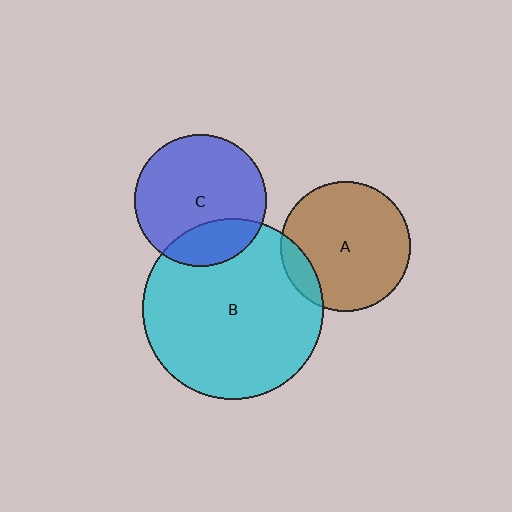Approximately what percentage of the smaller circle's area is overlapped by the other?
Approximately 10%.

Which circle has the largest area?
Circle B (cyan).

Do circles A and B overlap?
Yes.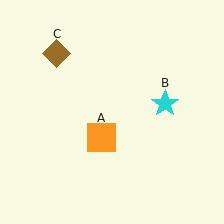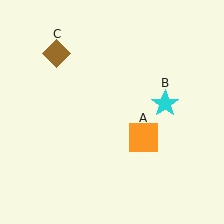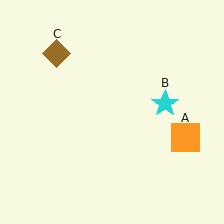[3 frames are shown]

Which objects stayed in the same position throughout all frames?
Cyan star (object B) and brown diamond (object C) remained stationary.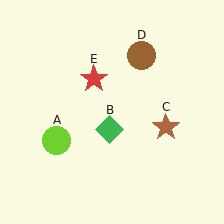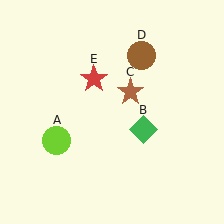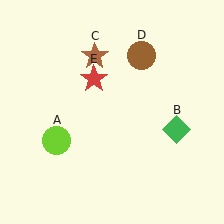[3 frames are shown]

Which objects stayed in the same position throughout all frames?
Lime circle (object A) and brown circle (object D) and red star (object E) remained stationary.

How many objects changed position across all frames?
2 objects changed position: green diamond (object B), brown star (object C).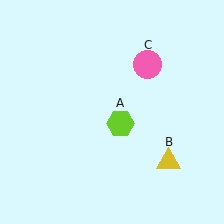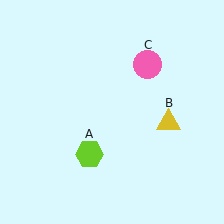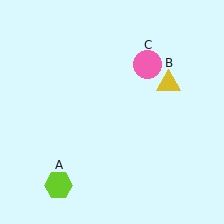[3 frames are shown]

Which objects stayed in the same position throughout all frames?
Pink circle (object C) remained stationary.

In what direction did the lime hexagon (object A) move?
The lime hexagon (object A) moved down and to the left.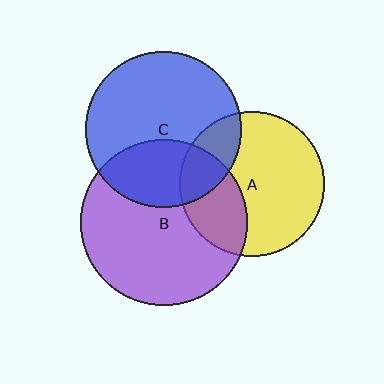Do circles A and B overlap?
Yes.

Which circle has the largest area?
Circle B (purple).